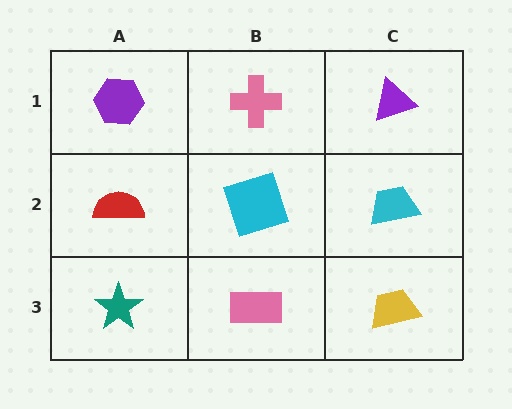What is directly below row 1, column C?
A cyan trapezoid.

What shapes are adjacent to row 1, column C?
A cyan trapezoid (row 2, column C), a pink cross (row 1, column B).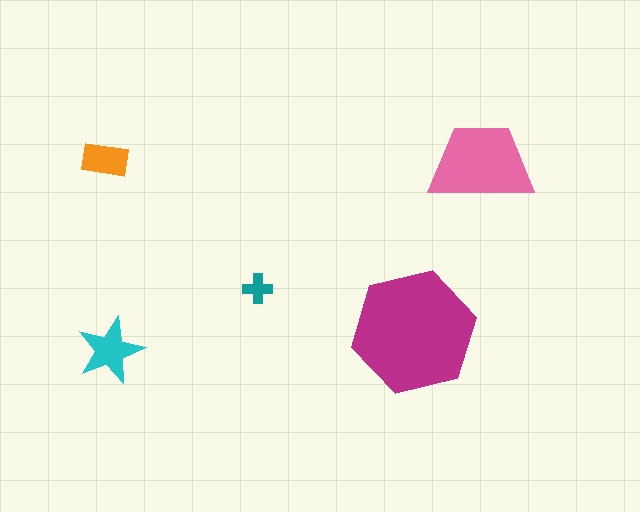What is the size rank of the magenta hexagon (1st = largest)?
1st.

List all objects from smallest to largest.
The teal cross, the orange rectangle, the cyan star, the pink trapezoid, the magenta hexagon.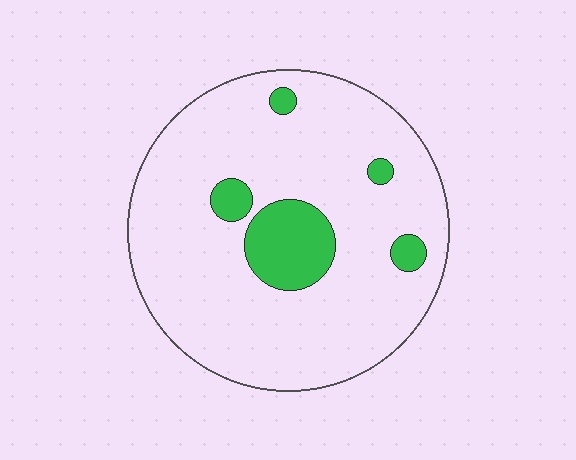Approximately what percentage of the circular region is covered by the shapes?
Approximately 15%.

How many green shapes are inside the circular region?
5.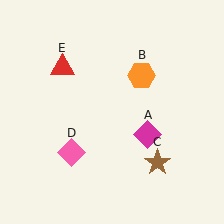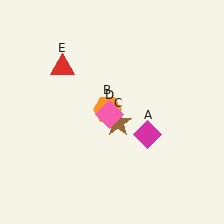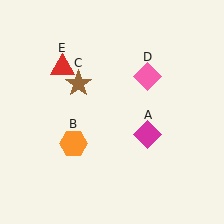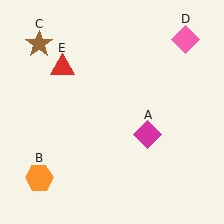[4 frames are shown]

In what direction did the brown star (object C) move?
The brown star (object C) moved up and to the left.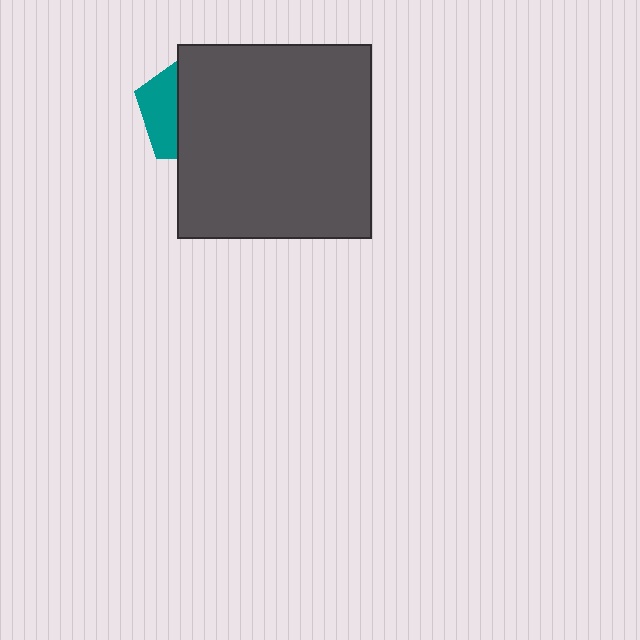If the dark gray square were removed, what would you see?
You would see the complete teal pentagon.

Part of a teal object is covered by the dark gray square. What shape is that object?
It is a pentagon.